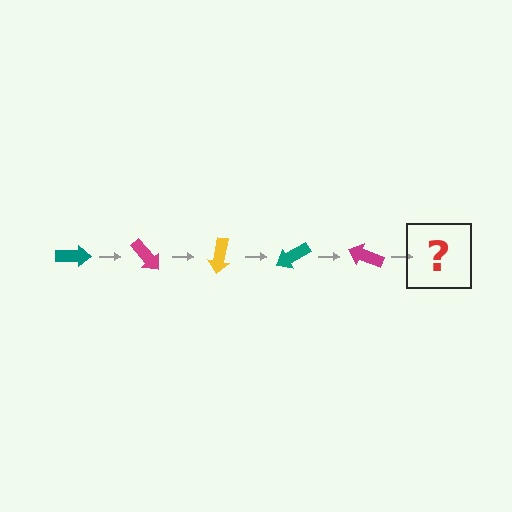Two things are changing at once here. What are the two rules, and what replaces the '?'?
The two rules are that it rotates 50 degrees each step and the color cycles through teal, magenta, and yellow. The '?' should be a yellow arrow, rotated 250 degrees from the start.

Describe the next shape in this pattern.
It should be a yellow arrow, rotated 250 degrees from the start.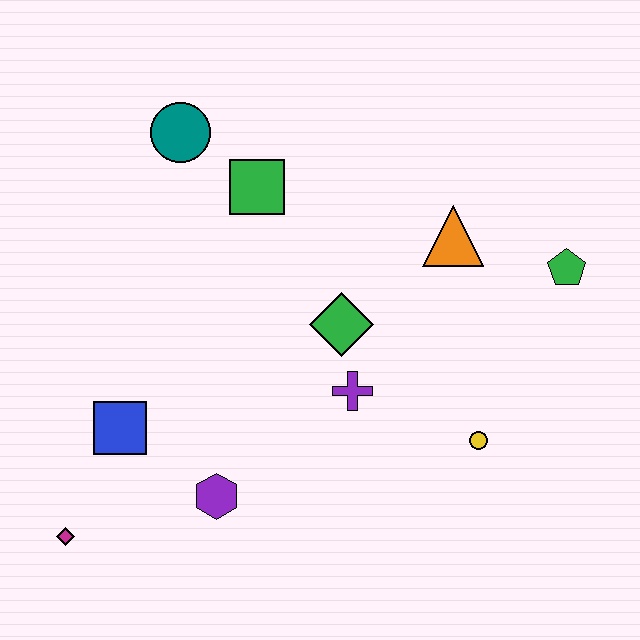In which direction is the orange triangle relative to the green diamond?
The orange triangle is to the right of the green diamond.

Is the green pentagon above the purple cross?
Yes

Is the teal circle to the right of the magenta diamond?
Yes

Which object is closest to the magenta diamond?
The blue square is closest to the magenta diamond.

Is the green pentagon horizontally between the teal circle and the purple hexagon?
No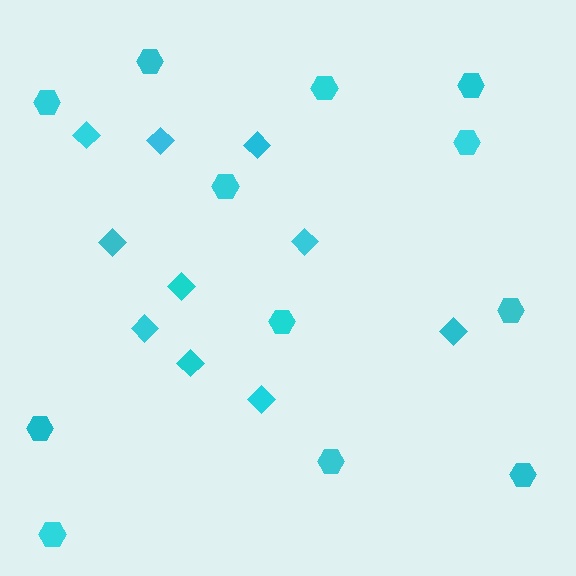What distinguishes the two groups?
There are 2 groups: one group of diamonds (10) and one group of hexagons (12).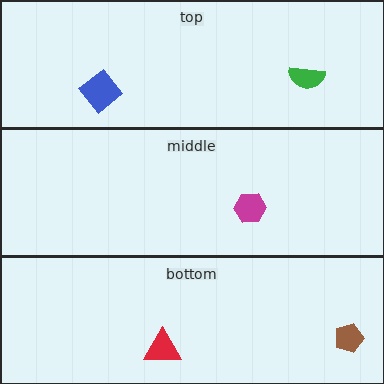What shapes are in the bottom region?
The red triangle, the brown pentagon.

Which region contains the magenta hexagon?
The middle region.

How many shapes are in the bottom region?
2.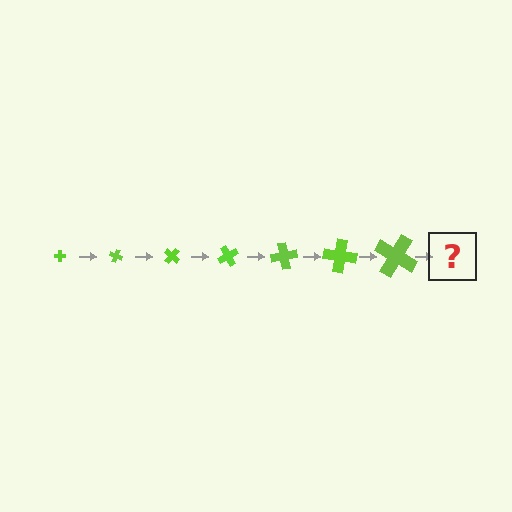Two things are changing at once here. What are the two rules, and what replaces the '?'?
The two rules are that the cross grows larger each step and it rotates 20 degrees each step. The '?' should be a cross, larger than the previous one and rotated 140 degrees from the start.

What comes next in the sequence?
The next element should be a cross, larger than the previous one and rotated 140 degrees from the start.